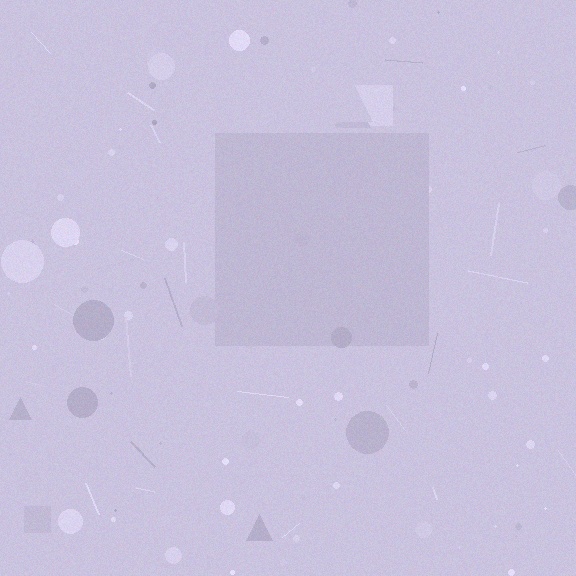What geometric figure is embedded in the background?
A square is embedded in the background.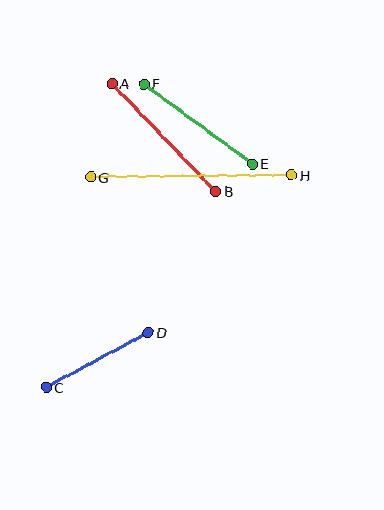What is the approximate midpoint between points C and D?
The midpoint is at approximately (97, 360) pixels.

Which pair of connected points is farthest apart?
Points G and H are farthest apart.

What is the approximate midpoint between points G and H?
The midpoint is at approximately (191, 176) pixels.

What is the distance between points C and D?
The distance is approximately 116 pixels.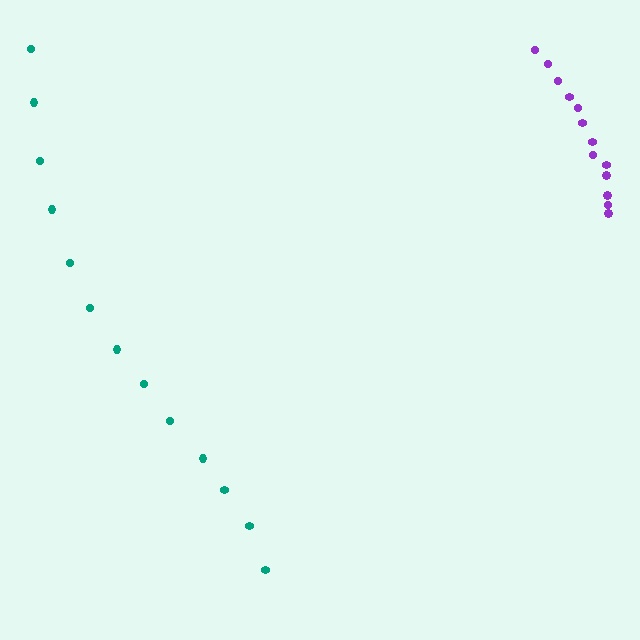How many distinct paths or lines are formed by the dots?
There are 2 distinct paths.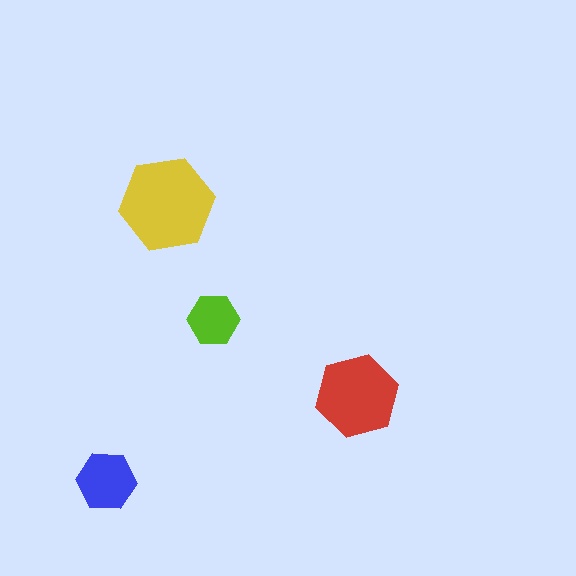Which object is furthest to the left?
The blue hexagon is leftmost.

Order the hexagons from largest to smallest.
the yellow one, the red one, the blue one, the lime one.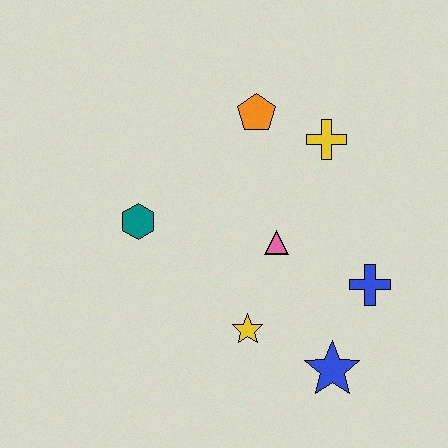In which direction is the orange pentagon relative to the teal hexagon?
The orange pentagon is to the right of the teal hexagon.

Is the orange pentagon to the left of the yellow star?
No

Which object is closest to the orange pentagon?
The yellow cross is closest to the orange pentagon.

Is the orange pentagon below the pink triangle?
No